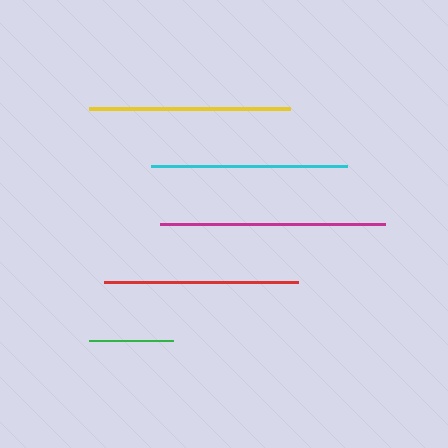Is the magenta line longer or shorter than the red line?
The magenta line is longer than the red line.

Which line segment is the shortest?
The green line is the shortest at approximately 84 pixels.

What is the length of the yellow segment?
The yellow segment is approximately 201 pixels long.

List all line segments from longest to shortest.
From longest to shortest: magenta, yellow, cyan, red, green.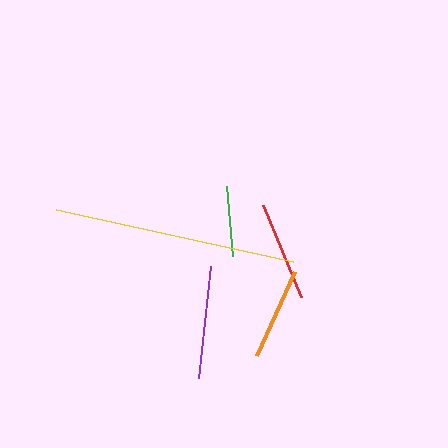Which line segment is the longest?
The yellow line is the longest at approximately 243 pixels.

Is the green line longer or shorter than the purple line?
The purple line is longer than the green line.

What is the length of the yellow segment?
The yellow segment is approximately 243 pixels long.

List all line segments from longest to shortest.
From longest to shortest: yellow, purple, red, orange, green.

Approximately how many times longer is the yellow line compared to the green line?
The yellow line is approximately 3.5 times the length of the green line.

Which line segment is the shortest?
The green line is the shortest at approximately 70 pixels.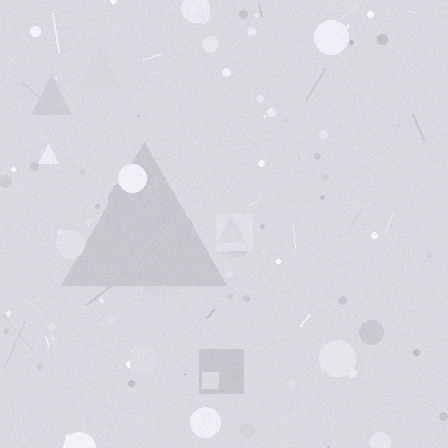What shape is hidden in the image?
A triangle is hidden in the image.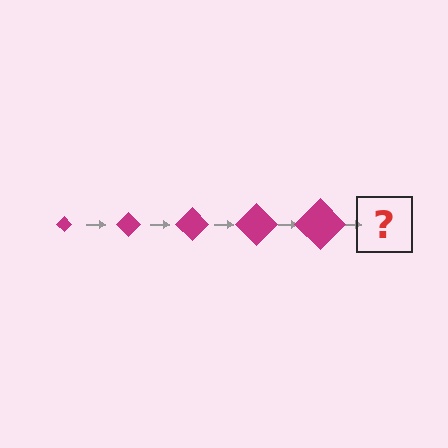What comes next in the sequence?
The next element should be a magenta diamond, larger than the previous one.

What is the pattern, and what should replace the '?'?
The pattern is that the diamond gets progressively larger each step. The '?' should be a magenta diamond, larger than the previous one.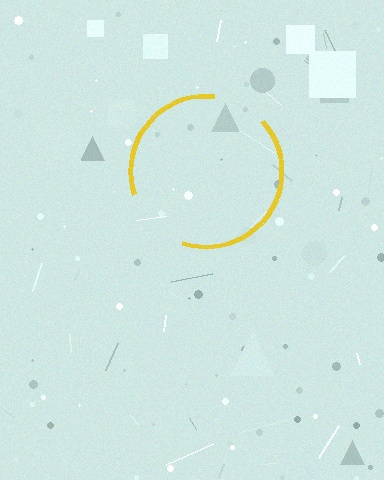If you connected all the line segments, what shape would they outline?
They would outline a circle.